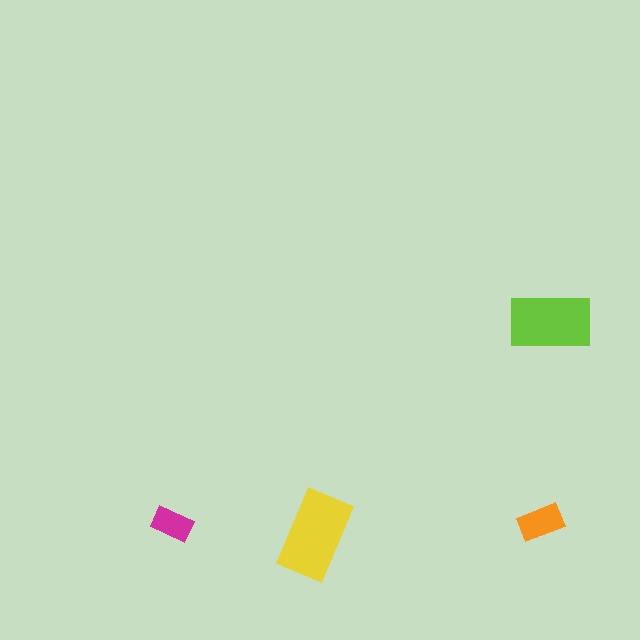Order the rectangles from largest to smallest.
the yellow one, the lime one, the orange one, the magenta one.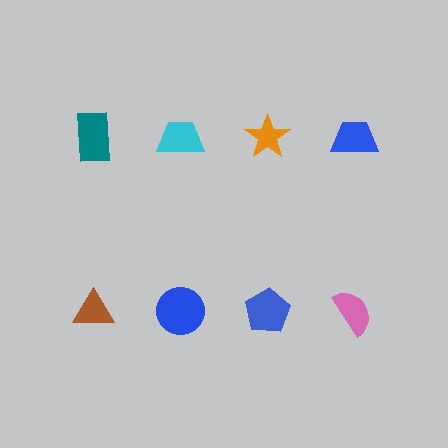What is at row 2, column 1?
A brown triangle.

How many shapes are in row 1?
4 shapes.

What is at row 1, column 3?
An orange star.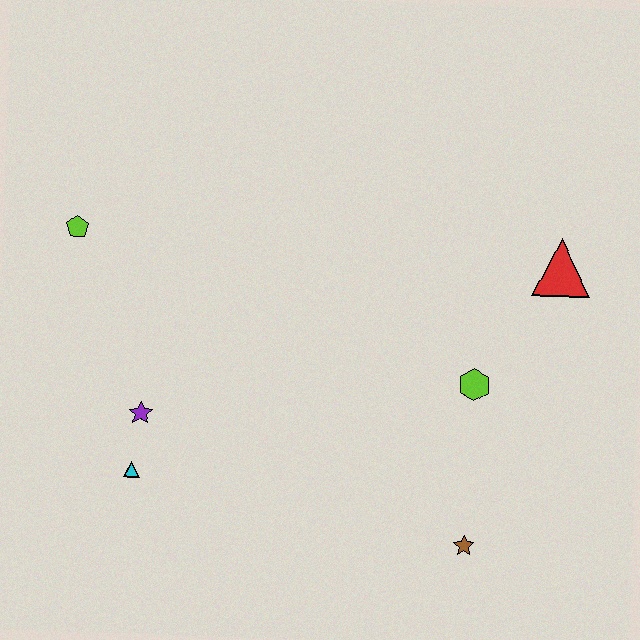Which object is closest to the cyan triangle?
The purple star is closest to the cyan triangle.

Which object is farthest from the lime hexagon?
The lime pentagon is farthest from the lime hexagon.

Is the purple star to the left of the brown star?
Yes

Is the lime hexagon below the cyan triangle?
No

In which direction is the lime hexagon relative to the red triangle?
The lime hexagon is below the red triangle.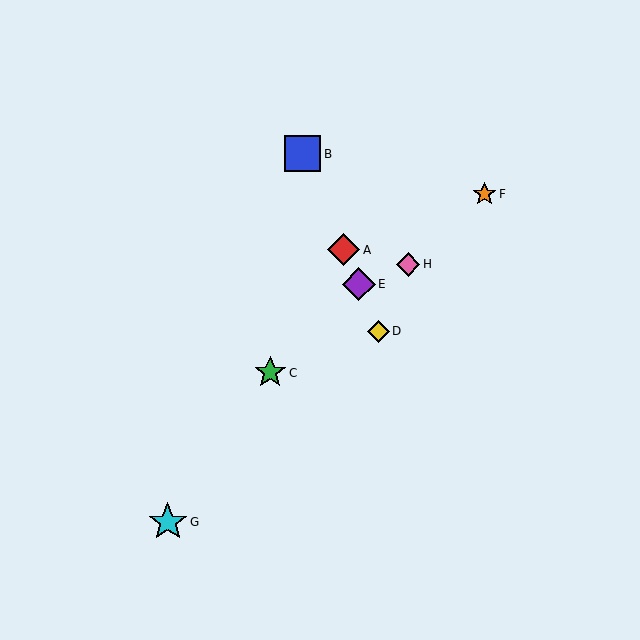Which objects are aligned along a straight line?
Objects A, B, D, E are aligned along a straight line.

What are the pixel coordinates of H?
Object H is at (408, 264).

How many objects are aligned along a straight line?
4 objects (A, B, D, E) are aligned along a straight line.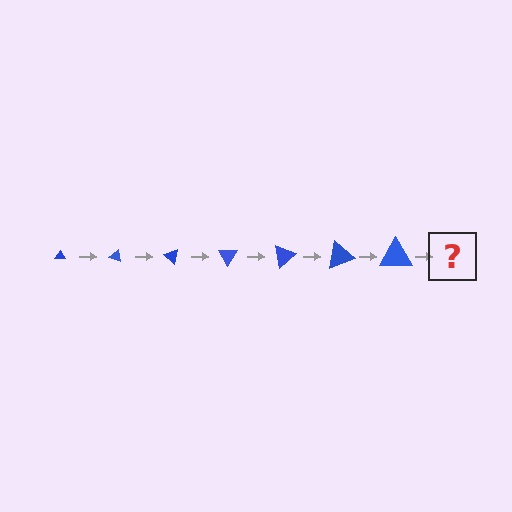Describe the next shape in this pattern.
It should be a triangle, larger than the previous one and rotated 140 degrees from the start.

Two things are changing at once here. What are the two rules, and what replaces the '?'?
The two rules are that the triangle grows larger each step and it rotates 20 degrees each step. The '?' should be a triangle, larger than the previous one and rotated 140 degrees from the start.